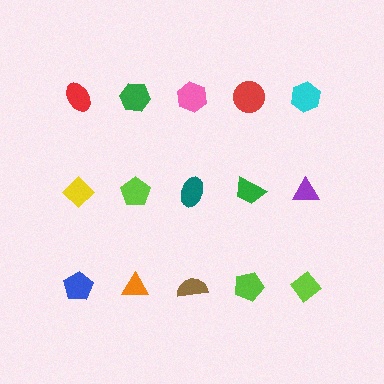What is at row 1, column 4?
A red circle.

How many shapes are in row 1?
5 shapes.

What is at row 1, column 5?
A cyan hexagon.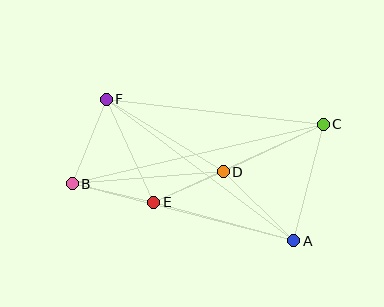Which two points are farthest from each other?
Points B and C are farthest from each other.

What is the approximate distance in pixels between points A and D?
The distance between A and D is approximately 98 pixels.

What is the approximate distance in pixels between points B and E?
The distance between B and E is approximately 84 pixels.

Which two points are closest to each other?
Points D and E are closest to each other.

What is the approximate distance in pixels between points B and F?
The distance between B and F is approximately 91 pixels.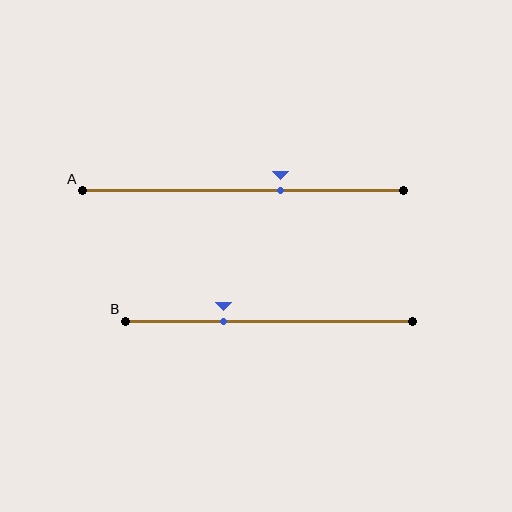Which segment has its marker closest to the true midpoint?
Segment A has its marker closest to the true midpoint.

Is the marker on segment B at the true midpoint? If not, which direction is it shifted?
No, the marker on segment B is shifted to the left by about 16% of the segment length.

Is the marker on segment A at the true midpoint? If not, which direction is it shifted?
No, the marker on segment A is shifted to the right by about 12% of the segment length.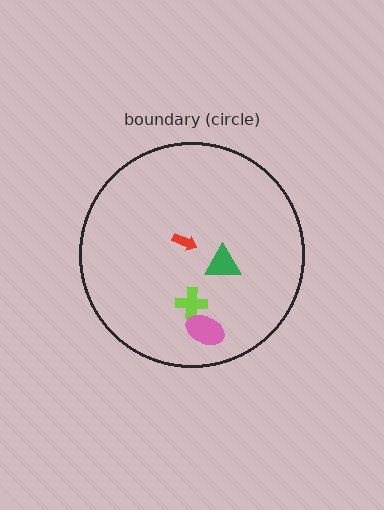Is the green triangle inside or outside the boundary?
Inside.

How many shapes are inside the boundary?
4 inside, 0 outside.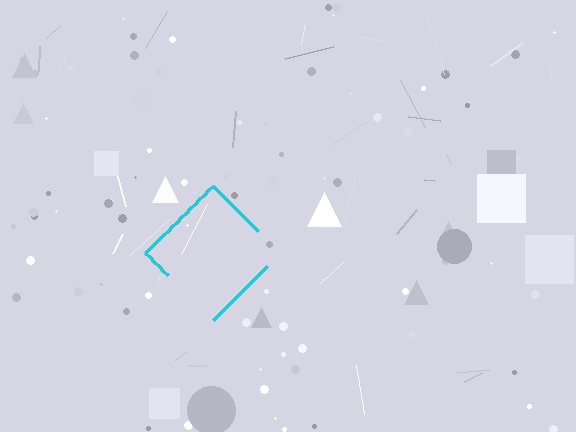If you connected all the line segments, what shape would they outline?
They would outline a diamond.